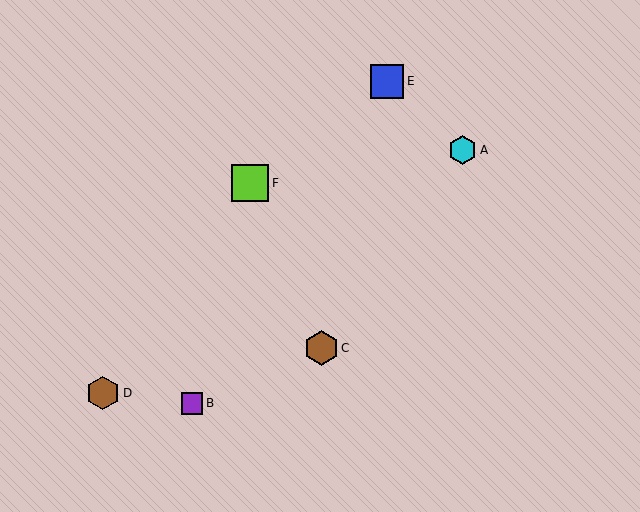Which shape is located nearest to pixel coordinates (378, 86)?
The blue square (labeled E) at (387, 81) is nearest to that location.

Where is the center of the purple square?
The center of the purple square is at (192, 403).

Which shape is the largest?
The lime square (labeled F) is the largest.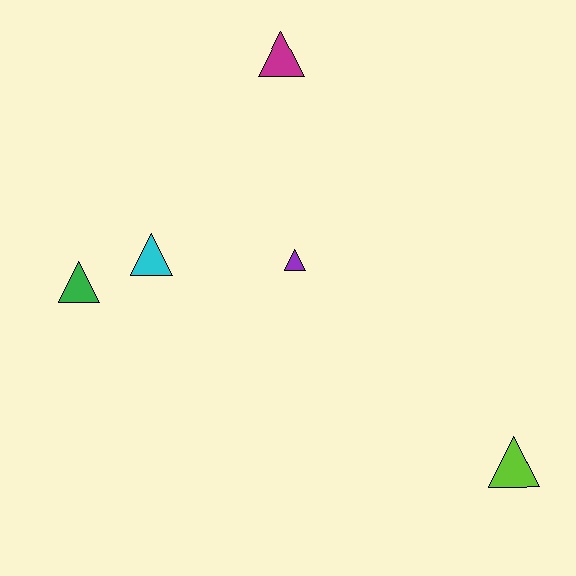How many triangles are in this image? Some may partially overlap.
There are 5 triangles.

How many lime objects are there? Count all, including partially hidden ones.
There is 1 lime object.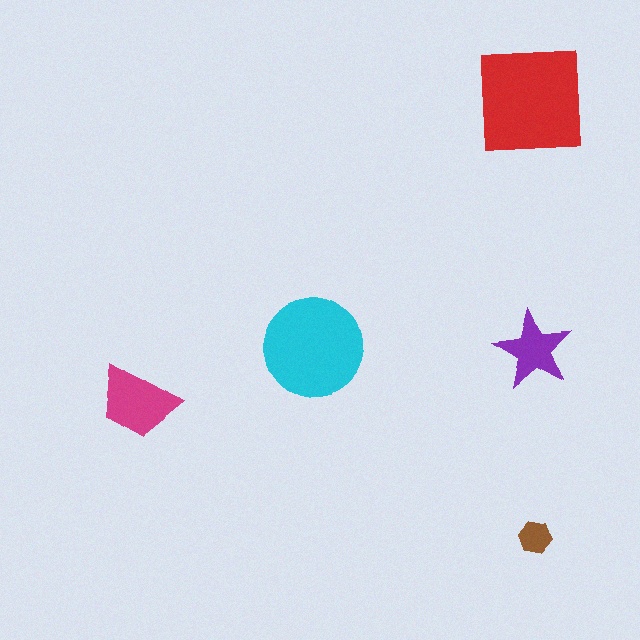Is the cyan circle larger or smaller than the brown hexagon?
Larger.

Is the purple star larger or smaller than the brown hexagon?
Larger.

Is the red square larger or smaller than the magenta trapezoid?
Larger.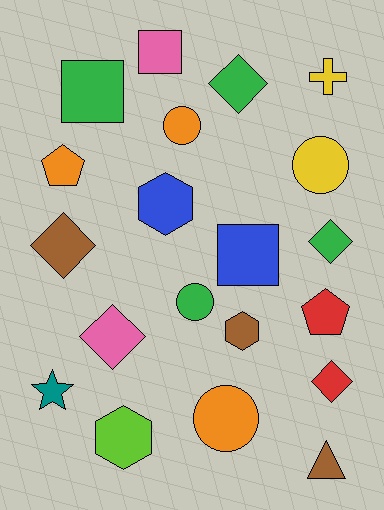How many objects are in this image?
There are 20 objects.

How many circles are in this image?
There are 4 circles.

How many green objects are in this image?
There are 4 green objects.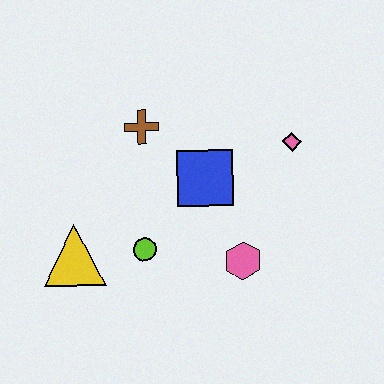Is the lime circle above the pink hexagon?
Yes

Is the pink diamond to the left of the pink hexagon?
No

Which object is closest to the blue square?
The brown cross is closest to the blue square.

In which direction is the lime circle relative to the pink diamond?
The lime circle is to the left of the pink diamond.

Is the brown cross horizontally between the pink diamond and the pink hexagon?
No